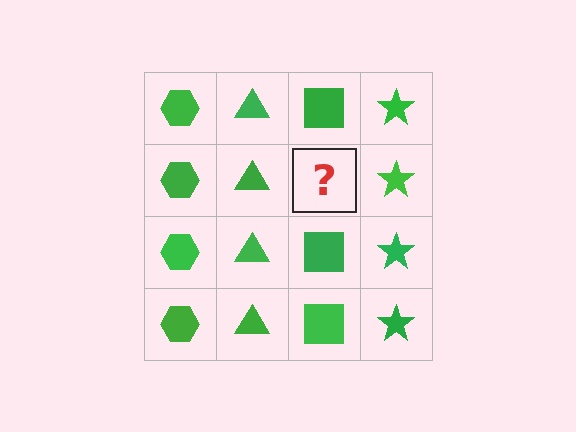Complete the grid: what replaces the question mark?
The question mark should be replaced with a green square.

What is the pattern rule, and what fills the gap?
The rule is that each column has a consistent shape. The gap should be filled with a green square.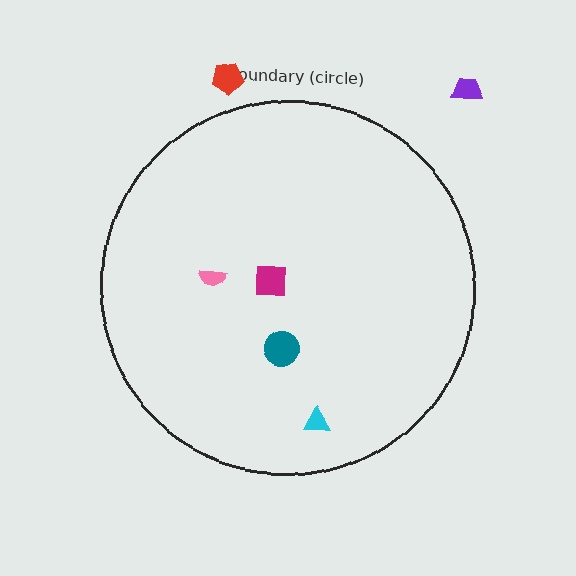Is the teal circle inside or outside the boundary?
Inside.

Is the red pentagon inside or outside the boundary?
Outside.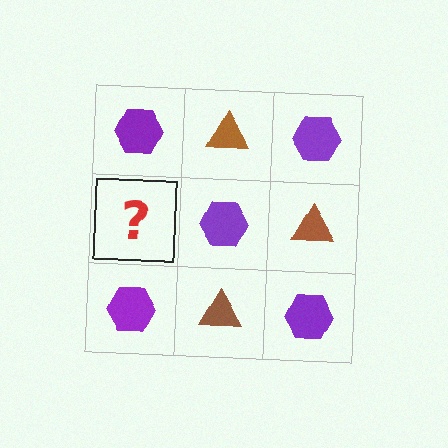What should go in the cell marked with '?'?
The missing cell should contain a brown triangle.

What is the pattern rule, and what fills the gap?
The rule is that it alternates purple hexagon and brown triangle in a checkerboard pattern. The gap should be filled with a brown triangle.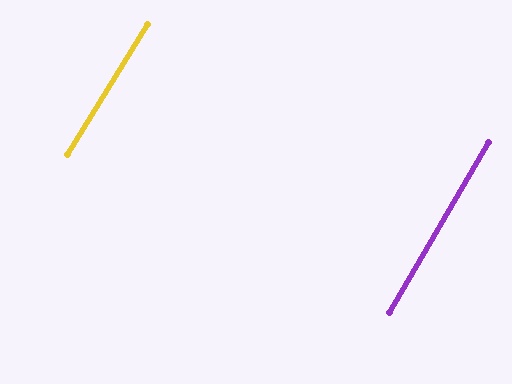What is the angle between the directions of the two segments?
Approximately 1 degree.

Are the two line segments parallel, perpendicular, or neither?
Parallel — their directions differ by only 1.0°.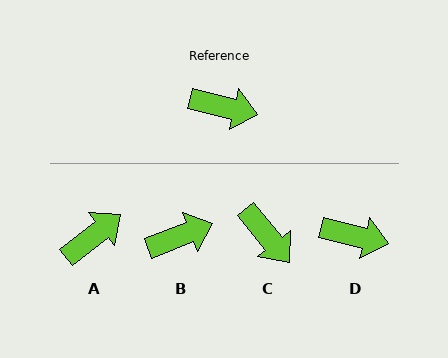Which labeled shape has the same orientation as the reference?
D.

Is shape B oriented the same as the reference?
No, it is off by about 35 degrees.